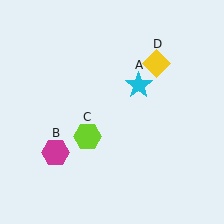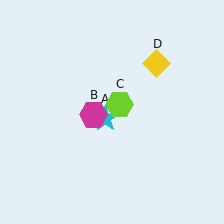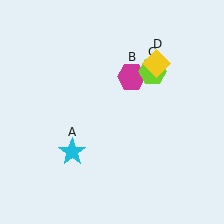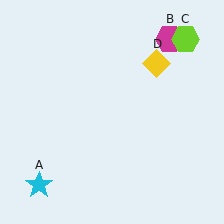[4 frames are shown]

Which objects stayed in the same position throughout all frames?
Yellow diamond (object D) remained stationary.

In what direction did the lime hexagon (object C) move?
The lime hexagon (object C) moved up and to the right.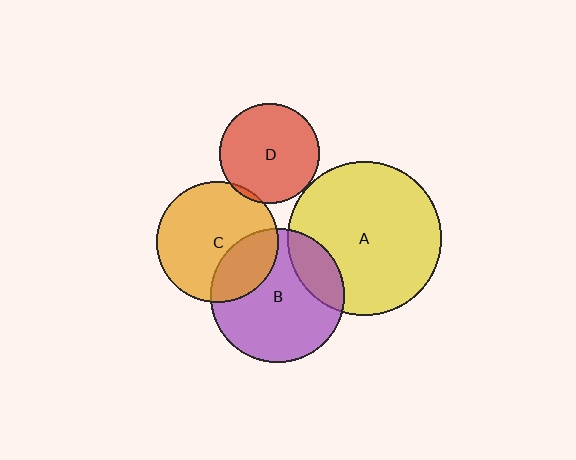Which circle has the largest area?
Circle A (yellow).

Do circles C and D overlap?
Yes.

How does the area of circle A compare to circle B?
Approximately 1.3 times.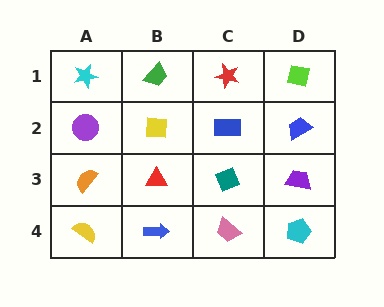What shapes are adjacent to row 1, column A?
A purple circle (row 2, column A), a green trapezoid (row 1, column B).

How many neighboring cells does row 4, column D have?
2.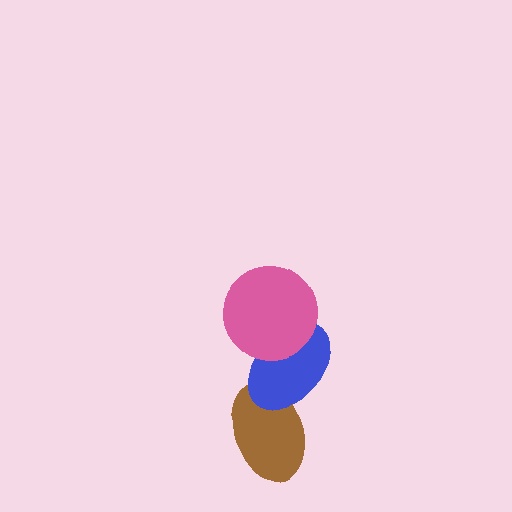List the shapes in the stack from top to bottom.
From top to bottom: the pink circle, the blue ellipse, the brown ellipse.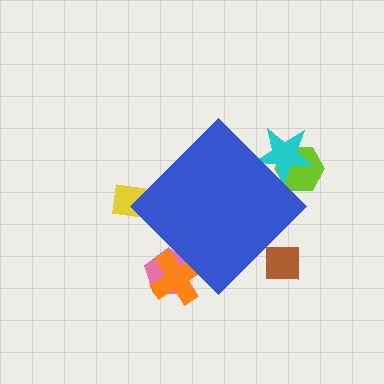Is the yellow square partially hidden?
Yes, the yellow square is partially hidden behind the blue diamond.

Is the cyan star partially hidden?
Yes, the cyan star is partially hidden behind the blue diamond.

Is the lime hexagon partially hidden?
Yes, the lime hexagon is partially hidden behind the blue diamond.